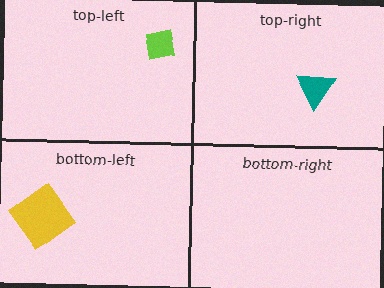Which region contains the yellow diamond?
The bottom-left region.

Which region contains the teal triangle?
The top-right region.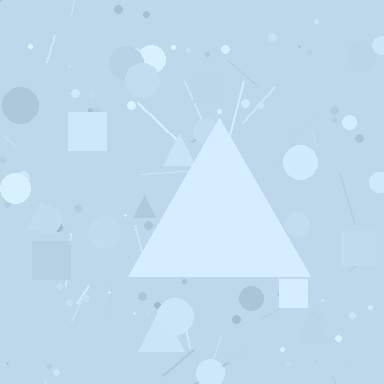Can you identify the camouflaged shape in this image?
The camouflaged shape is a triangle.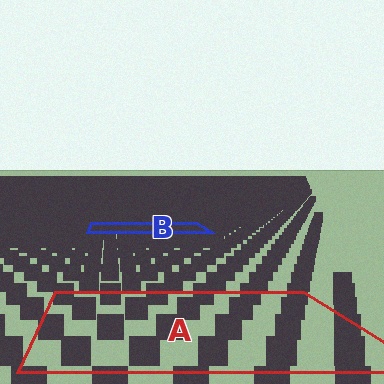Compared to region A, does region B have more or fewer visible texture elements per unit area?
Region B has more texture elements per unit area — they are packed more densely because it is farther away.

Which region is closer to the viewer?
Region A is closer. The texture elements there are larger and more spread out.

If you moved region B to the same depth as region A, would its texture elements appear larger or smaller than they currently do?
They would appear larger. At a closer depth, the same texture elements are projected at a bigger on-screen size.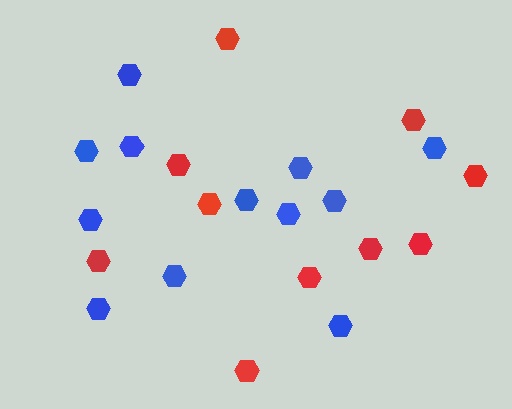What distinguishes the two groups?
There are 2 groups: one group of red hexagons (10) and one group of blue hexagons (12).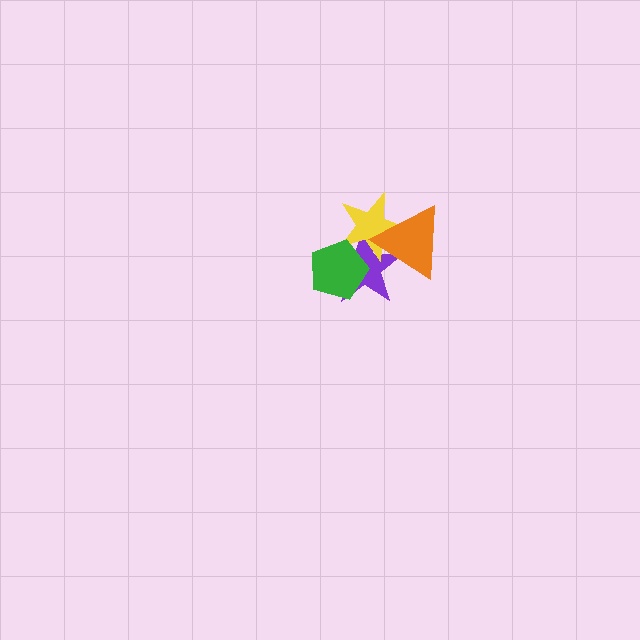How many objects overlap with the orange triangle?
2 objects overlap with the orange triangle.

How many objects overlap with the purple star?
3 objects overlap with the purple star.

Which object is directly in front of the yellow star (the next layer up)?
The orange triangle is directly in front of the yellow star.